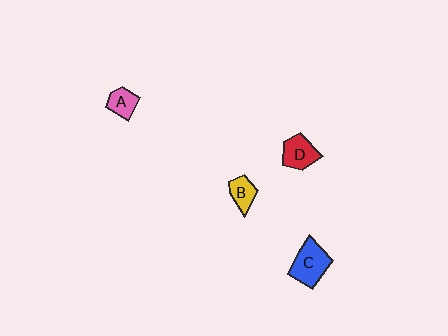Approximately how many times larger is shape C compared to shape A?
Approximately 1.8 times.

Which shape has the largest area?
Shape C (blue).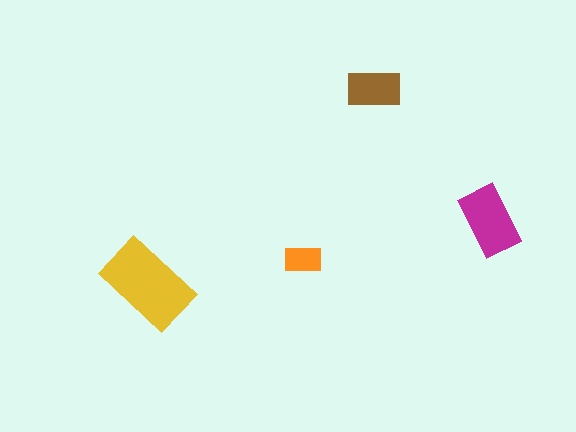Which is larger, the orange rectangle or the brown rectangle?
The brown one.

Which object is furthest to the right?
The magenta rectangle is rightmost.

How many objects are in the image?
There are 4 objects in the image.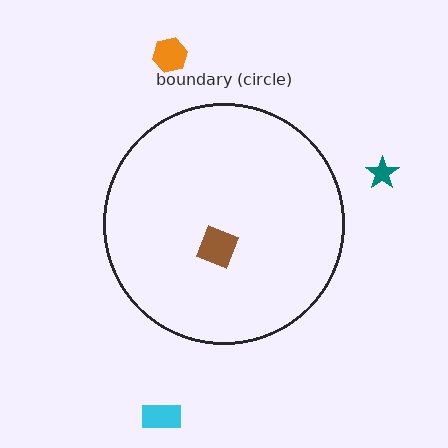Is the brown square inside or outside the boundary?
Inside.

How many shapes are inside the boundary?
1 inside, 3 outside.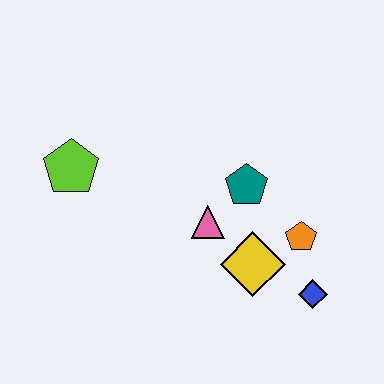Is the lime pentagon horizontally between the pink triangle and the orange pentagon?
No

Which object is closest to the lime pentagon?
The pink triangle is closest to the lime pentagon.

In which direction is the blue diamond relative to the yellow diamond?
The blue diamond is to the right of the yellow diamond.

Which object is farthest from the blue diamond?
The lime pentagon is farthest from the blue diamond.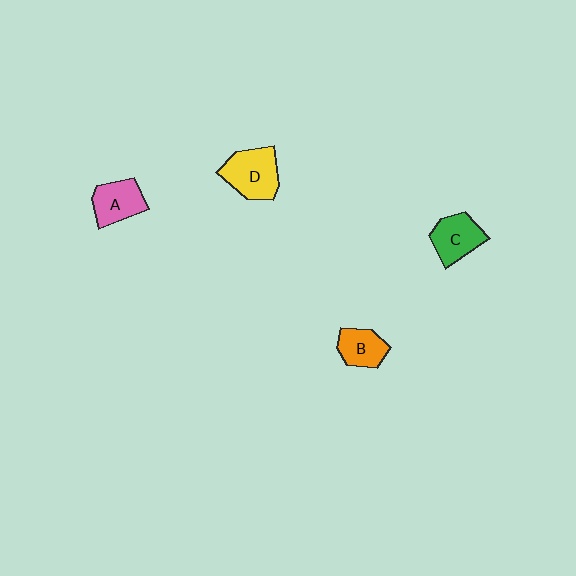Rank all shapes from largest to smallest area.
From largest to smallest: D (yellow), C (green), A (pink), B (orange).